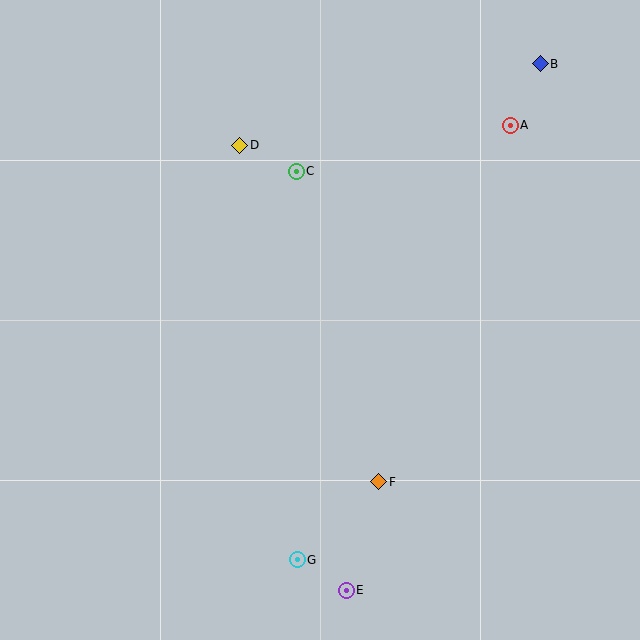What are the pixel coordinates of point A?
Point A is at (510, 125).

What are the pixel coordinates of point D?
Point D is at (240, 145).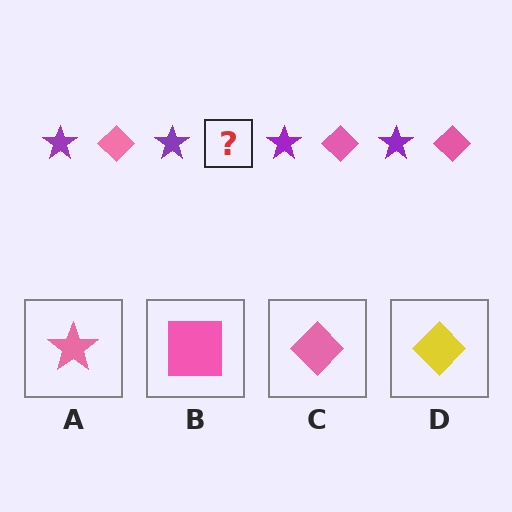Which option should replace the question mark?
Option C.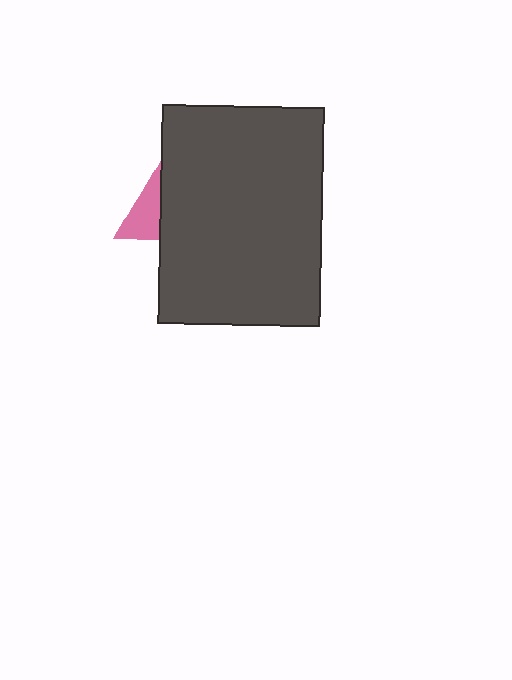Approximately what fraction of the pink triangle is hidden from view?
Roughly 62% of the pink triangle is hidden behind the dark gray rectangle.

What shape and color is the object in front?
The object in front is a dark gray rectangle.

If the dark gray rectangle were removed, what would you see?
You would see the complete pink triangle.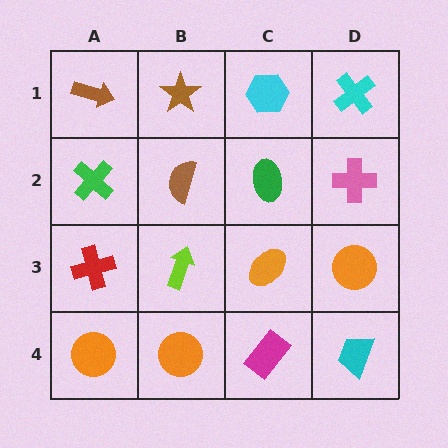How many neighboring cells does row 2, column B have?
4.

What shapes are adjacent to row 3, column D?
A pink cross (row 2, column D), a cyan trapezoid (row 4, column D), an orange ellipse (row 3, column C).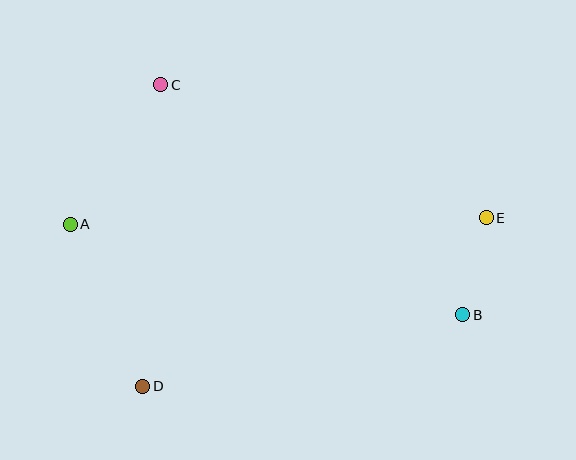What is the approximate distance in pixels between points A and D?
The distance between A and D is approximately 178 pixels.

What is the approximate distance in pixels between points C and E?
The distance between C and E is approximately 351 pixels.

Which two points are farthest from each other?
Points A and E are farthest from each other.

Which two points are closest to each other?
Points B and E are closest to each other.